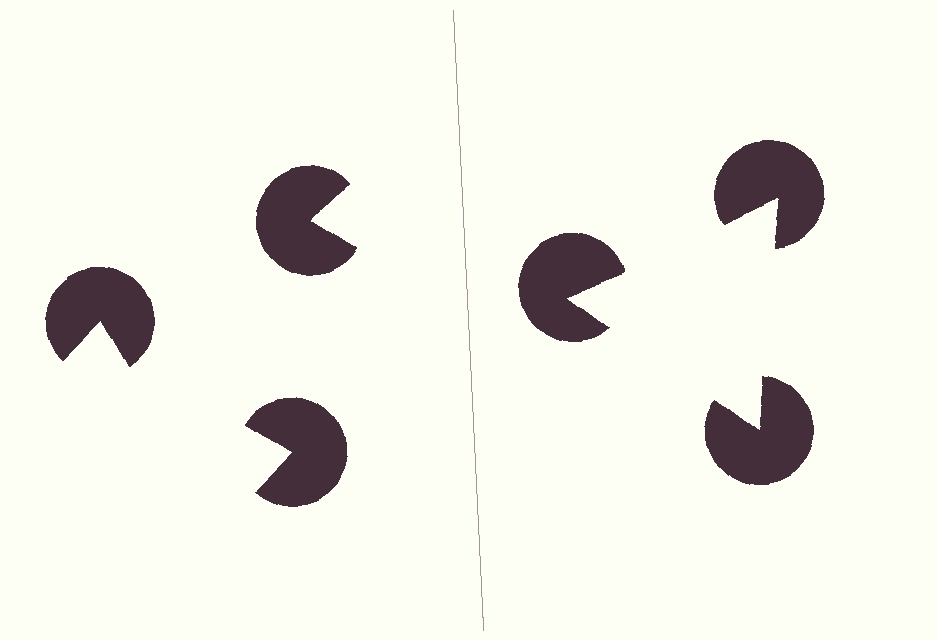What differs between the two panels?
The pac-man discs are positioned identically on both sides; only the wedge orientations differ. On the right they align to a triangle; on the left they are misaligned.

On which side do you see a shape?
An illusory triangle appears on the right side. On the left side the wedge cuts are rotated, so no coherent shape forms.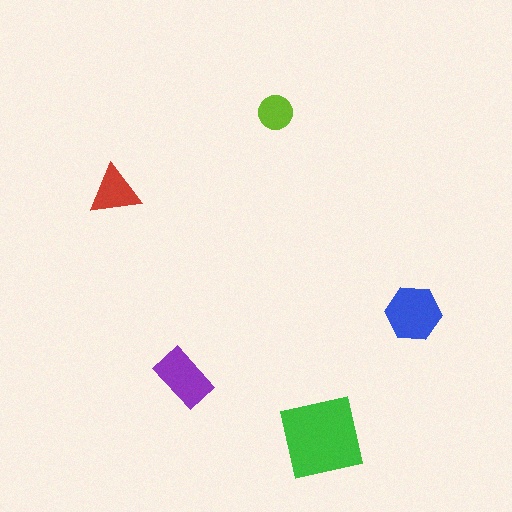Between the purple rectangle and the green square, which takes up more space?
The green square.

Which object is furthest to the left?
The red triangle is leftmost.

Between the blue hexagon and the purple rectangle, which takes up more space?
The blue hexagon.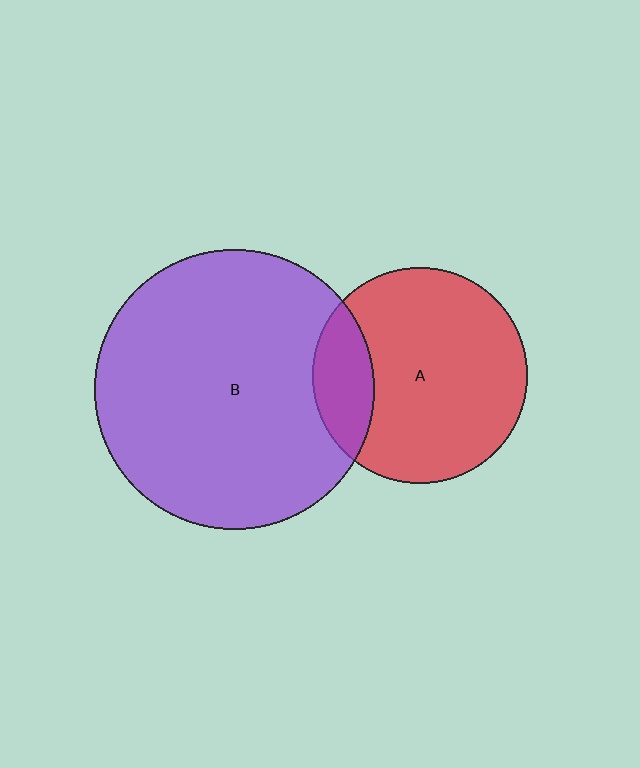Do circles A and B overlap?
Yes.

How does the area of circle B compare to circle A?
Approximately 1.7 times.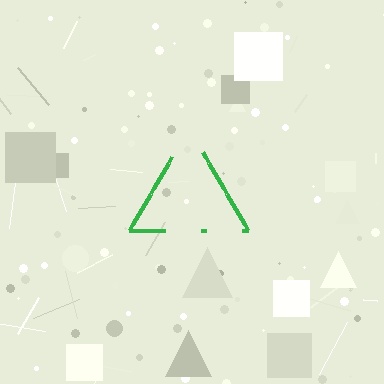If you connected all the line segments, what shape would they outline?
They would outline a triangle.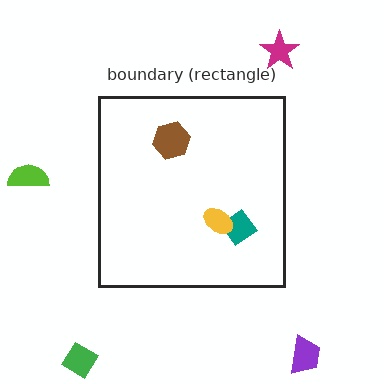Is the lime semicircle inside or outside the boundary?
Outside.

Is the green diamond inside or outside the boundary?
Outside.